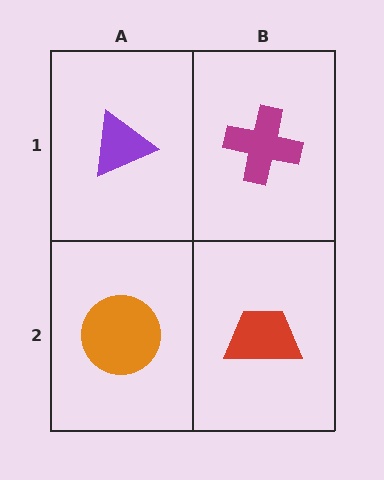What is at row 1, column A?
A purple triangle.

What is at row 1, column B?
A magenta cross.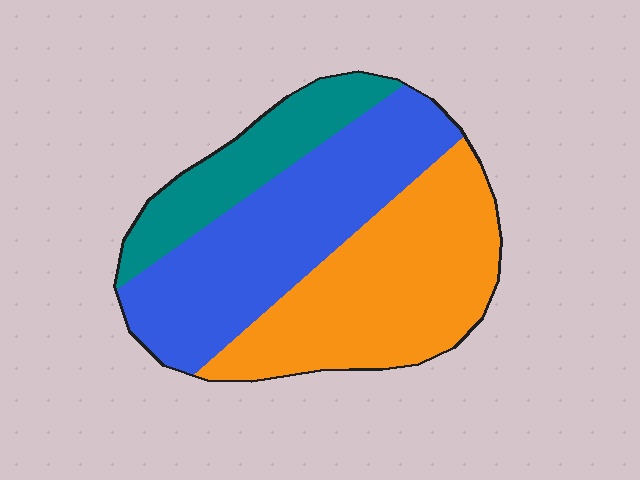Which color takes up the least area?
Teal, at roughly 20%.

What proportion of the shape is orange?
Orange takes up about two fifths (2/5) of the shape.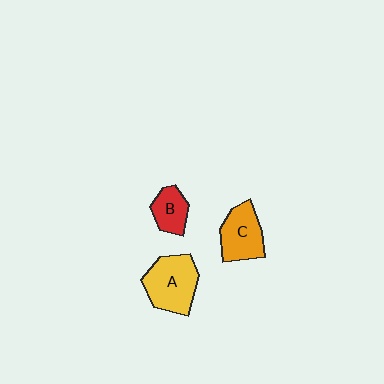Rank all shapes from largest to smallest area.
From largest to smallest: A (yellow), C (orange), B (red).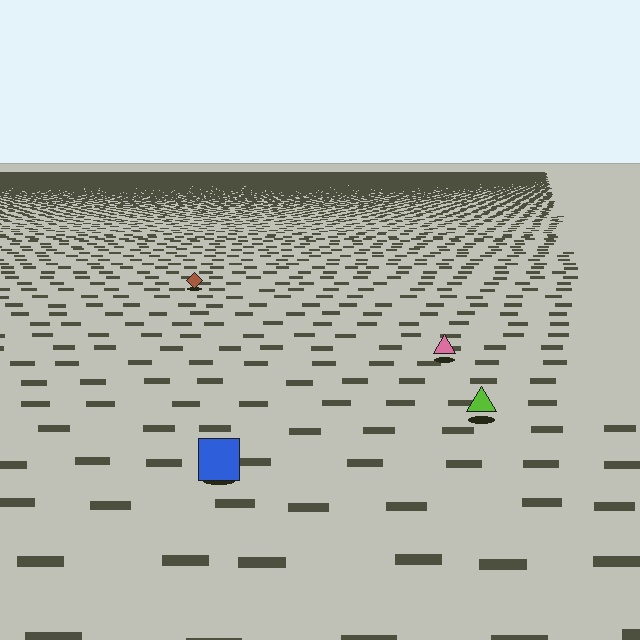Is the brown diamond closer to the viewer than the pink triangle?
No. The pink triangle is closer — you can tell from the texture gradient: the ground texture is coarser near it.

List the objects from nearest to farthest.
From nearest to farthest: the blue square, the lime triangle, the pink triangle, the brown diamond.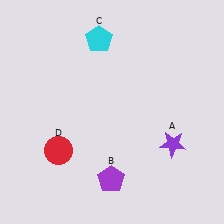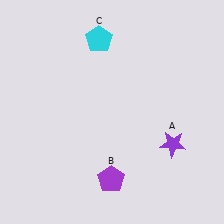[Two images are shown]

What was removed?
The red circle (D) was removed in Image 2.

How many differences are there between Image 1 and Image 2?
There is 1 difference between the two images.